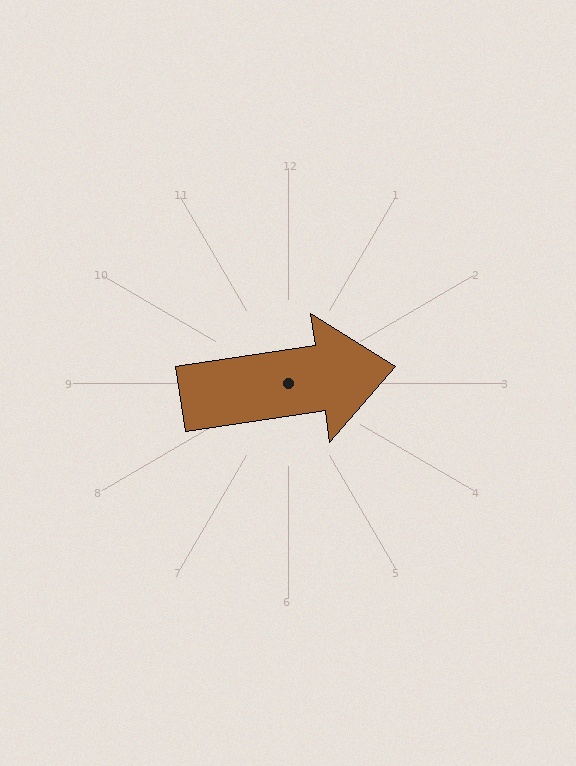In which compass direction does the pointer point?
East.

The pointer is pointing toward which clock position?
Roughly 3 o'clock.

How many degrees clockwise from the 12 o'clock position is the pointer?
Approximately 81 degrees.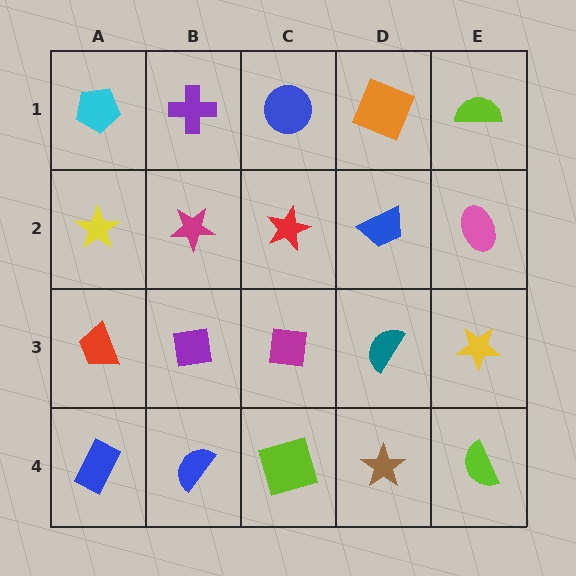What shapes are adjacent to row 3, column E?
A pink ellipse (row 2, column E), a lime semicircle (row 4, column E), a teal semicircle (row 3, column D).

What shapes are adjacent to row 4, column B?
A purple square (row 3, column B), a blue rectangle (row 4, column A), a lime square (row 4, column C).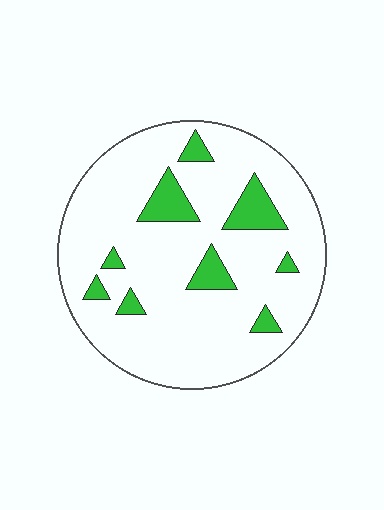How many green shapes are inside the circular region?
9.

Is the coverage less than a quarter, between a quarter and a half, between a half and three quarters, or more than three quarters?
Less than a quarter.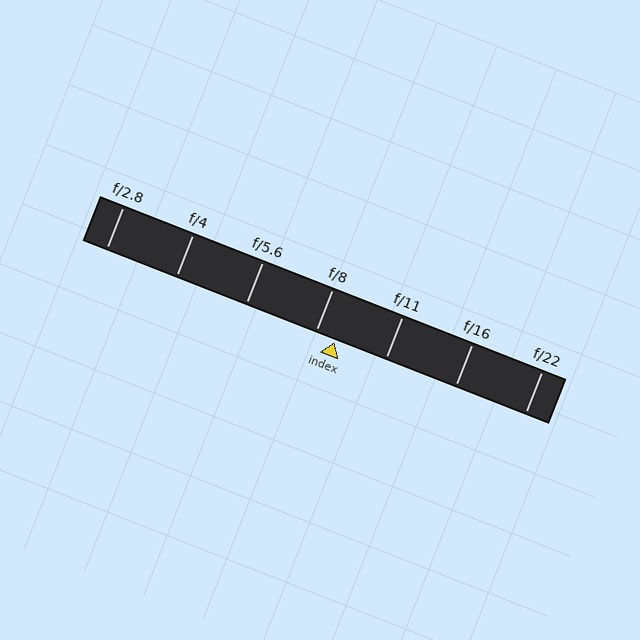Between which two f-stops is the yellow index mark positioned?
The index mark is between f/8 and f/11.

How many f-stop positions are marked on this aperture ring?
There are 7 f-stop positions marked.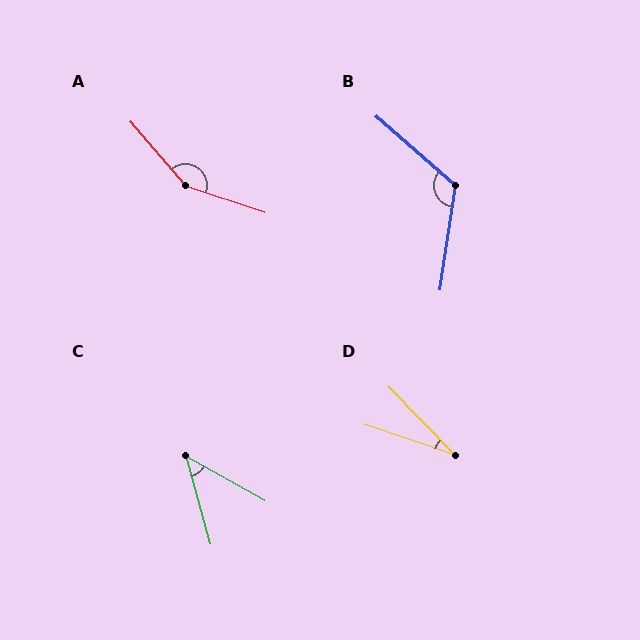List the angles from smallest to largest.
D (27°), C (45°), B (123°), A (149°).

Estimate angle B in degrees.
Approximately 123 degrees.